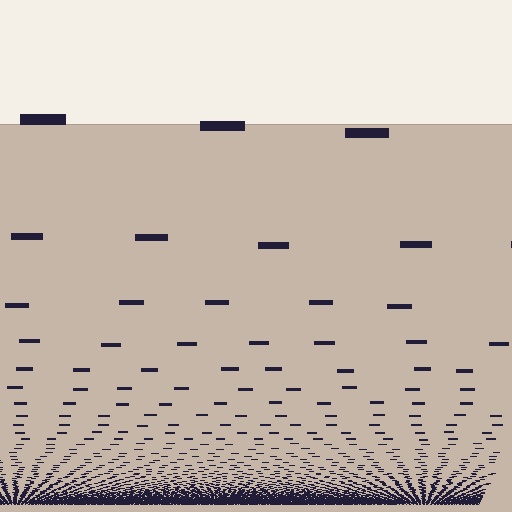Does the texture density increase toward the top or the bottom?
Density increases toward the bottom.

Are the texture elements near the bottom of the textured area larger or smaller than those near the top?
Smaller. The gradient is inverted — elements near the bottom are smaller and denser.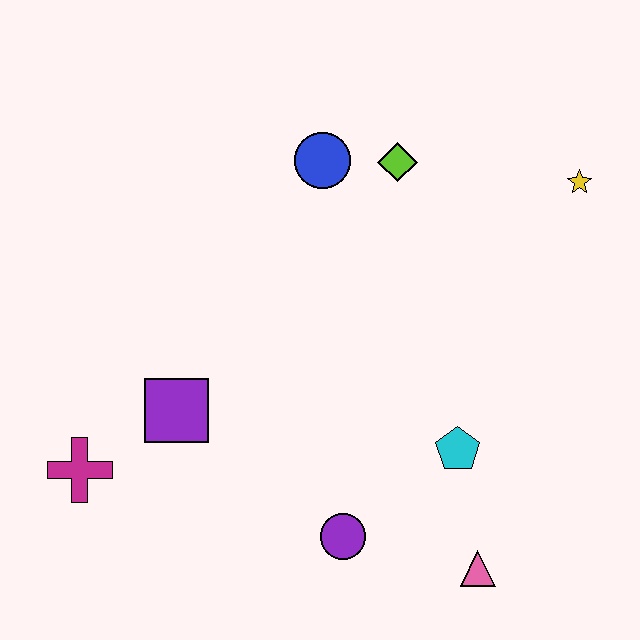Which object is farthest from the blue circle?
The pink triangle is farthest from the blue circle.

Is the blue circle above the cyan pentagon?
Yes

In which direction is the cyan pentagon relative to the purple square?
The cyan pentagon is to the right of the purple square.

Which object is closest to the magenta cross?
The purple square is closest to the magenta cross.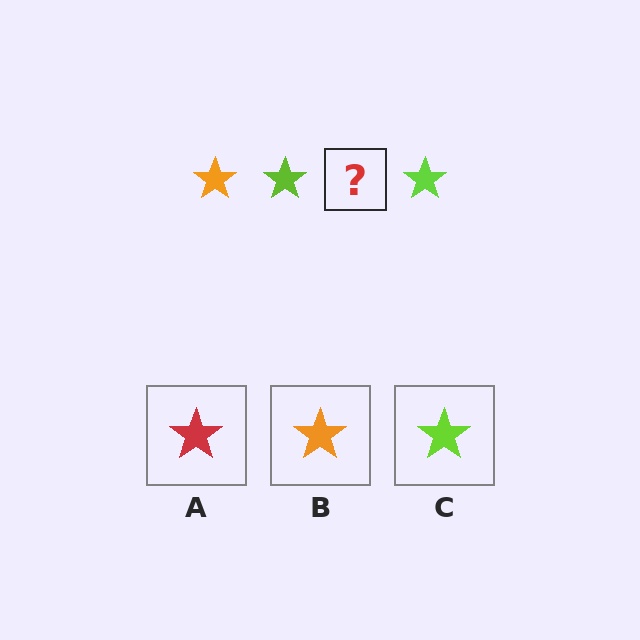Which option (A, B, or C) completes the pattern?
B.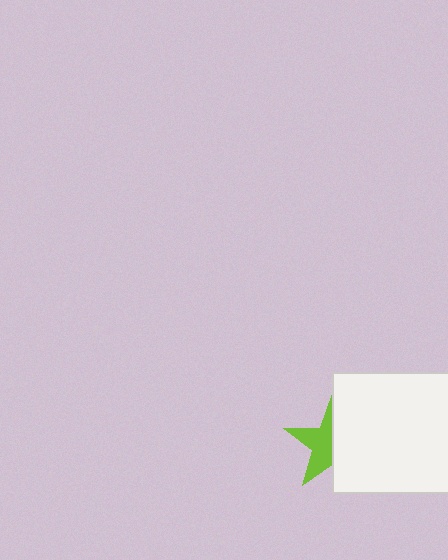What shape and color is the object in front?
The object in front is a white square.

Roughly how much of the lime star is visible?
About half of it is visible (roughly 48%).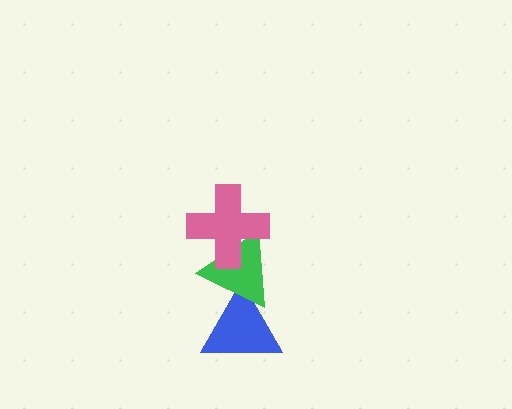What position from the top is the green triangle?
The green triangle is 2nd from the top.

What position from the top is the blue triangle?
The blue triangle is 3rd from the top.